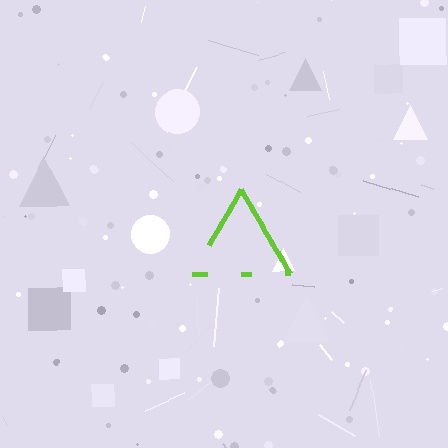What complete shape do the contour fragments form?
The contour fragments form a triangle.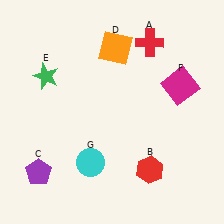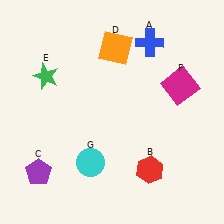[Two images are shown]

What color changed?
The cross (A) changed from red in Image 1 to blue in Image 2.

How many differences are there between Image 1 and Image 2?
There is 1 difference between the two images.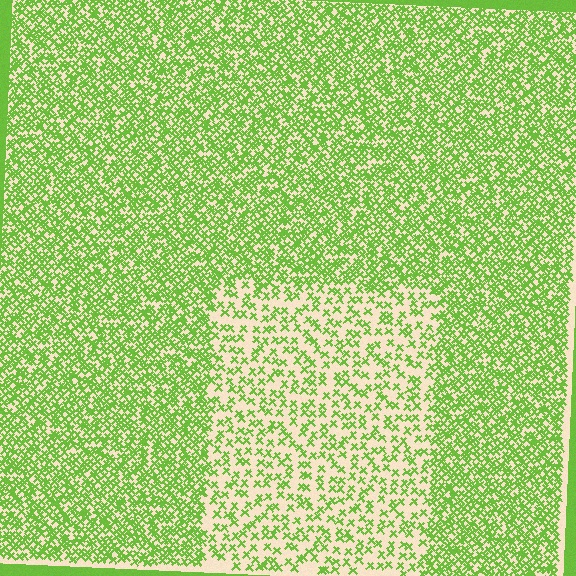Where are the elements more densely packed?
The elements are more densely packed outside the rectangle boundary.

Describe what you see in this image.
The image contains small lime elements arranged at two different densities. A rectangle-shaped region is visible where the elements are less densely packed than the surrounding area.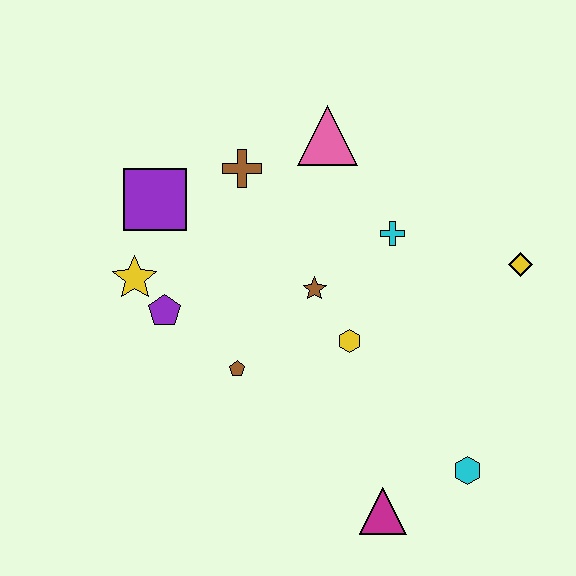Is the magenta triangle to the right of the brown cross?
Yes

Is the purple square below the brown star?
No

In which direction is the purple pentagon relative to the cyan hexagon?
The purple pentagon is to the left of the cyan hexagon.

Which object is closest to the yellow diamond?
The cyan cross is closest to the yellow diamond.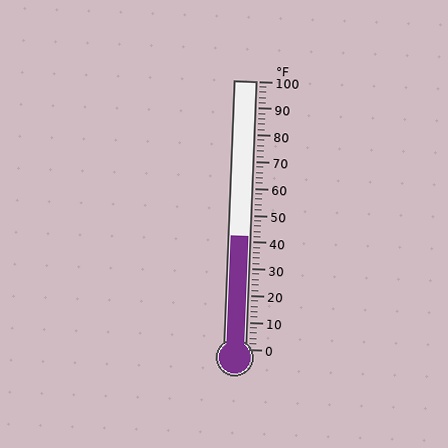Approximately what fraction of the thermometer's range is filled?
The thermometer is filled to approximately 40% of its range.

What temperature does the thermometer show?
The thermometer shows approximately 42°F.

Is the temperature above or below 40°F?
The temperature is above 40°F.